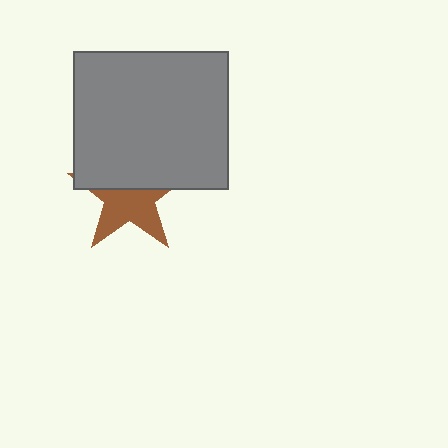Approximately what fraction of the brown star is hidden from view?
Roughly 47% of the brown star is hidden behind the gray rectangle.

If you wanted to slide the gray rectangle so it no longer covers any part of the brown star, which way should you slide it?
Slide it up — that is the most direct way to separate the two shapes.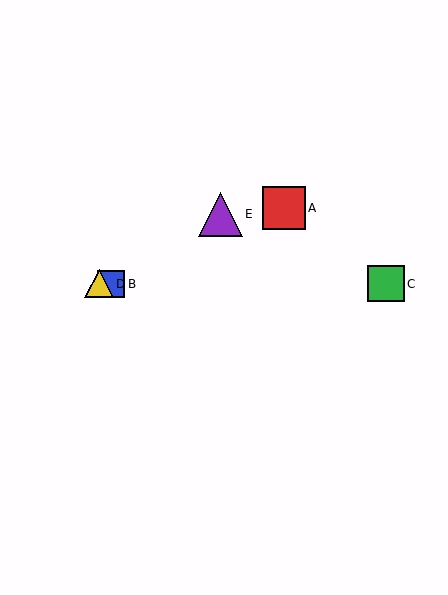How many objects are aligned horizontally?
3 objects (B, C, D) are aligned horizontally.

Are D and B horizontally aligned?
Yes, both are at y≈284.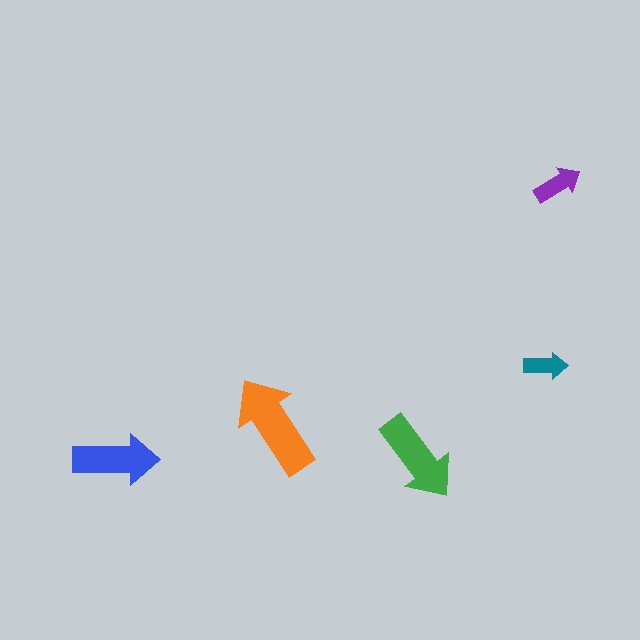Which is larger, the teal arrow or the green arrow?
The green one.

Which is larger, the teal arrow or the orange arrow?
The orange one.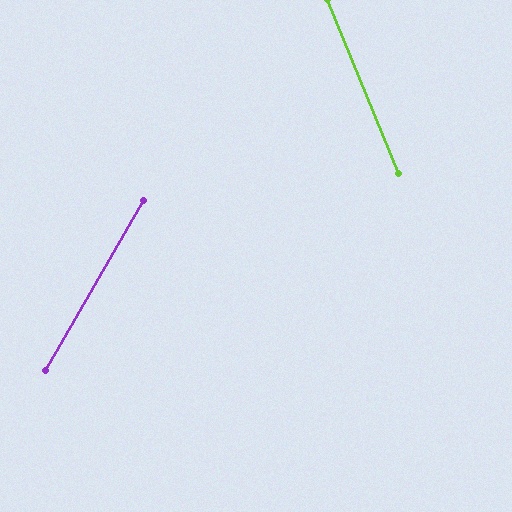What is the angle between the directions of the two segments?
Approximately 52 degrees.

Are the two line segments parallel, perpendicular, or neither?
Neither parallel nor perpendicular — they differ by about 52°.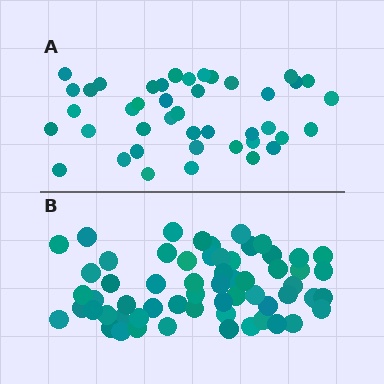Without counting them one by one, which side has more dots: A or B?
Region B (the bottom region) has more dots.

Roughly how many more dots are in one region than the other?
Region B has approximately 20 more dots than region A.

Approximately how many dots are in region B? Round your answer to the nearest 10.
About 60 dots.